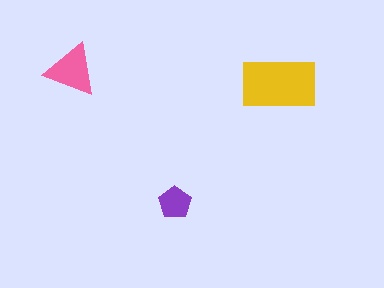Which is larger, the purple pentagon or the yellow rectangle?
The yellow rectangle.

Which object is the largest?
The yellow rectangle.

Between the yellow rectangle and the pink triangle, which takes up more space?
The yellow rectangle.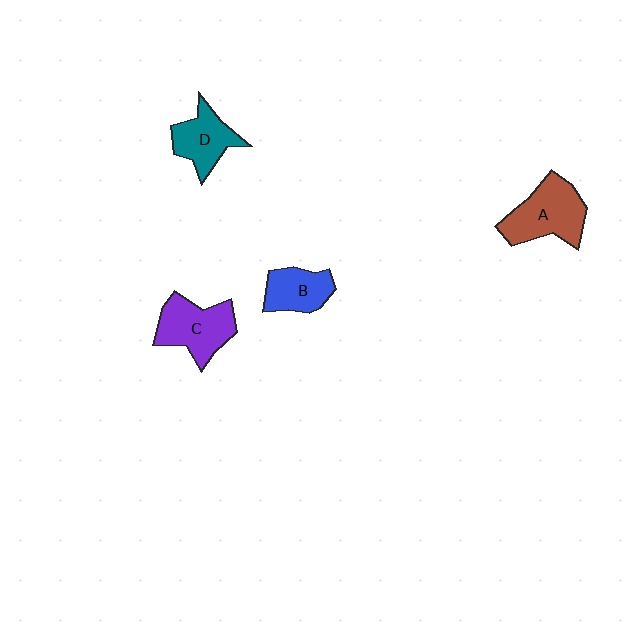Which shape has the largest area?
Shape A (brown).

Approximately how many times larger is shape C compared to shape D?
Approximately 1.3 times.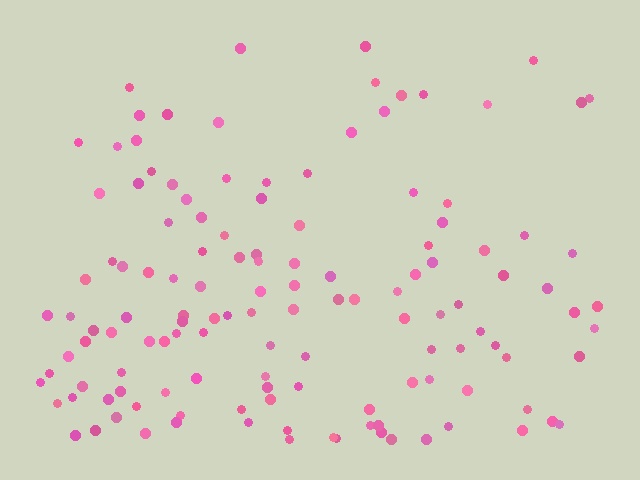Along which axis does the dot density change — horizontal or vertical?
Vertical.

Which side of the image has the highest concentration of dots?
The bottom.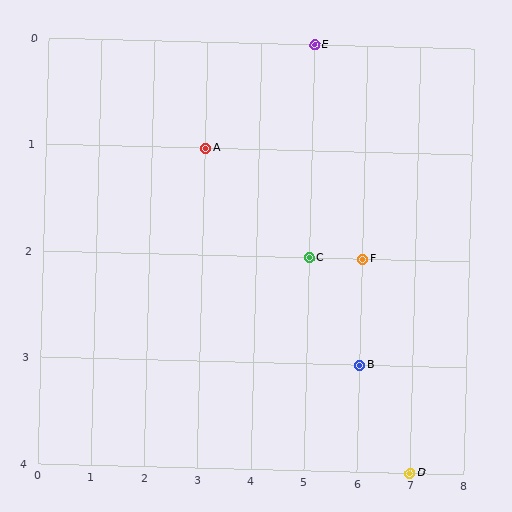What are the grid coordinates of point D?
Point D is at grid coordinates (7, 4).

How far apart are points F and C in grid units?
Points F and C are 1 column apart.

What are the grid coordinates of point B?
Point B is at grid coordinates (6, 3).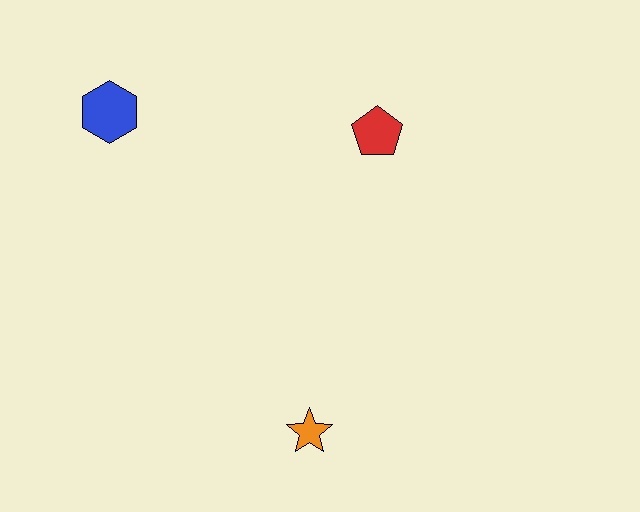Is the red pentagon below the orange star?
No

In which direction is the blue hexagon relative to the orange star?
The blue hexagon is above the orange star.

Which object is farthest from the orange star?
The blue hexagon is farthest from the orange star.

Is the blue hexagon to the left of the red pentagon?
Yes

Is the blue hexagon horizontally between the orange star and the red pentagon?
No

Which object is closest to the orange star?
The red pentagon is closest to the orange star.